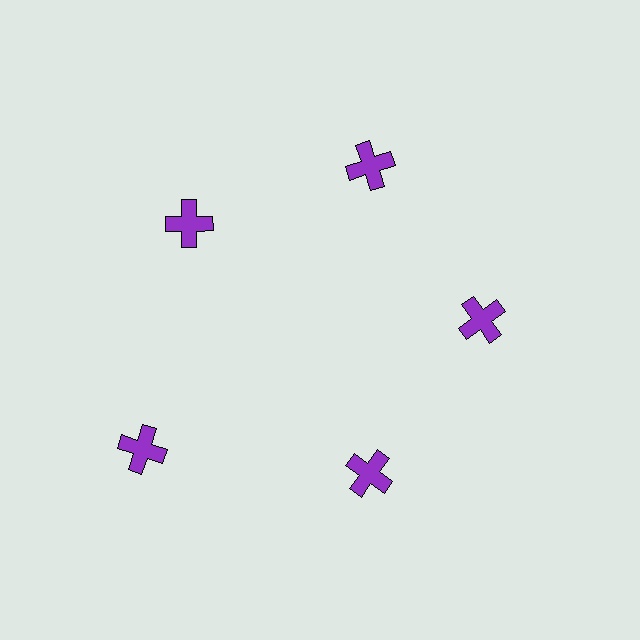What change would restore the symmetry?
The symmetry would be restored by moving it inward, back onto the ring so that all 5 crosses sit at equal angles and equal distance from the center.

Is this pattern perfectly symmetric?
No. The 5 purple crosses are arranged in a ring, but one element near the 8 o'clock position is pushed outward from the center, breaking the 5-fold rotational symmetry.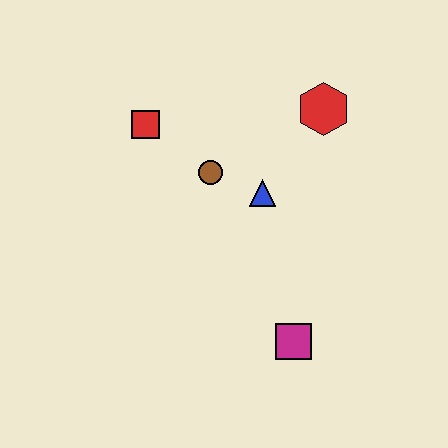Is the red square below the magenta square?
No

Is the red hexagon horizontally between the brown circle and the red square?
No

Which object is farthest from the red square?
The magenta square is farthest from the red square.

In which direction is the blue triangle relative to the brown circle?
The blue triangle is to the right of the brown circle.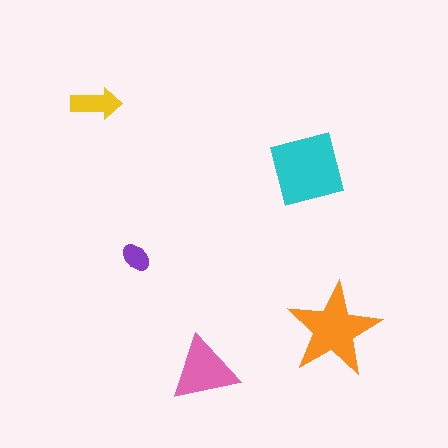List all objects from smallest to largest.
The purple ellipse, the yellow arrow, the pink triangle, the orange star, the cyan square.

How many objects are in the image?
There are 5 objects in the image.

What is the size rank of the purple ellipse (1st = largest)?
5th.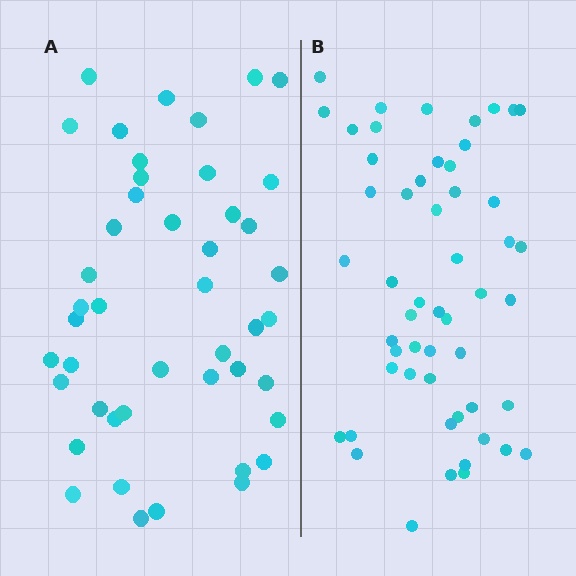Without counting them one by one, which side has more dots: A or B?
Region B (the right region) has more dots.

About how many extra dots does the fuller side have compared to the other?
Region B has roughly 8 or so more dots than region A.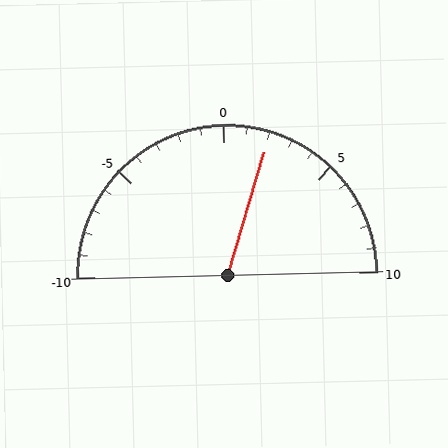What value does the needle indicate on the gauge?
The needle indicates approximately 2.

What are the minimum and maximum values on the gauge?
The gauge ranges from -10 to 10.